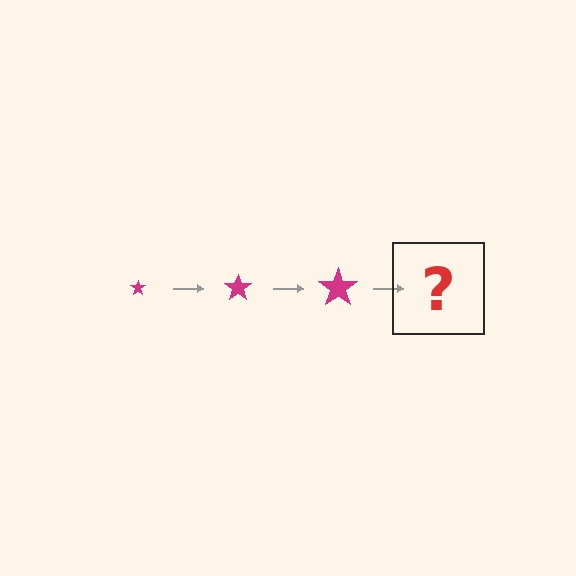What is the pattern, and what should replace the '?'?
The pattern is that the star gets progressively larger each step. The '?' should be a magenta star, larger than the previous one.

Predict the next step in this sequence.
The next step is a magenta star, larger than the previous one.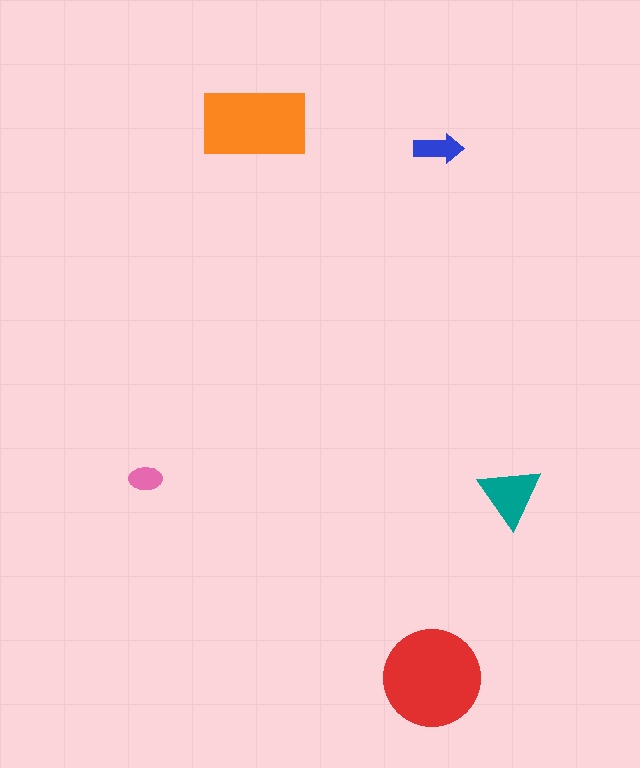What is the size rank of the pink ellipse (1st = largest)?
5th.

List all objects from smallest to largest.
The pink ellipse, the blue arrow, the teal triangle, the orange rectangle, the red circle.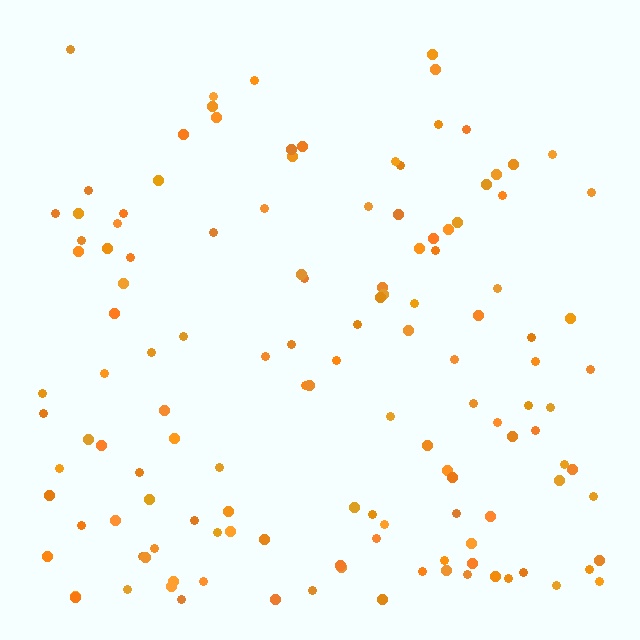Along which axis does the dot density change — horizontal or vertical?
Vertical.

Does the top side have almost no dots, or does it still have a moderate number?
Still a moderate number, just noticeably fewer than the bottom.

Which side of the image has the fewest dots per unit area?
The top.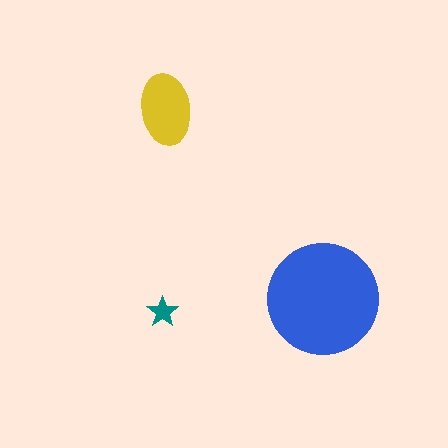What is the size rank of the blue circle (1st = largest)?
1st.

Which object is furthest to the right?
The blue circle is rightmost.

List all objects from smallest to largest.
The teal star, the yellow ellipse, the blue circle.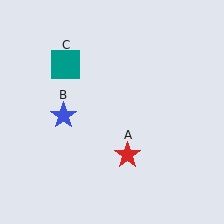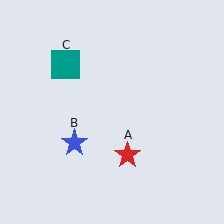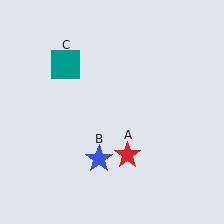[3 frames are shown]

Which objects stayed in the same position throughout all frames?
Red star (object A) and teal square (object C) remained stationary.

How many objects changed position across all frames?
1 object changed position: blue star (object B).